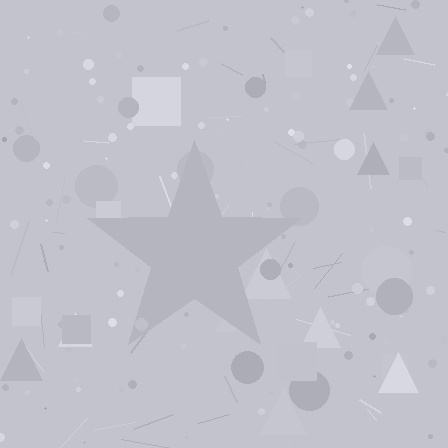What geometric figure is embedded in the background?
A star is embedded in the background.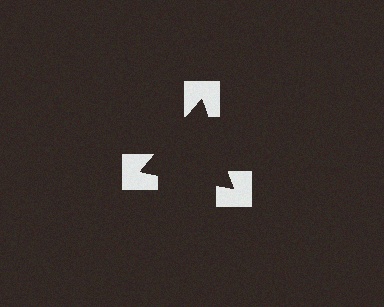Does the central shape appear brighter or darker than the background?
It typically appears slightly darker than the background, even though no actual brightness change is drawn.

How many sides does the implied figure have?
3 sides.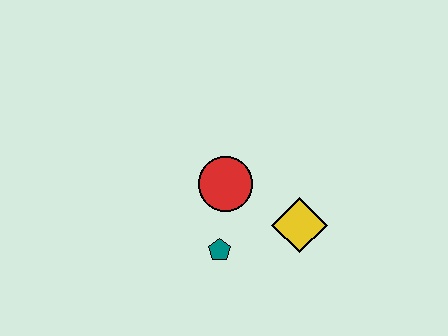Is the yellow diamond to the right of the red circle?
Yes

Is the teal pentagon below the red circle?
Yes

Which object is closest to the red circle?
The teal pentagon is closest to the red circle.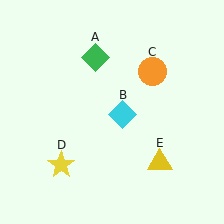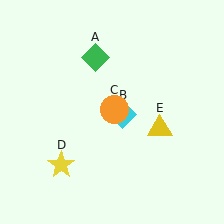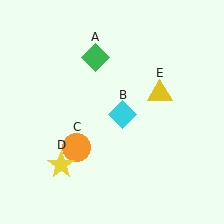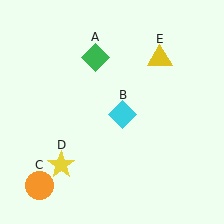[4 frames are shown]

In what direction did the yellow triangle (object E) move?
The yellow triangle (object E) moved up.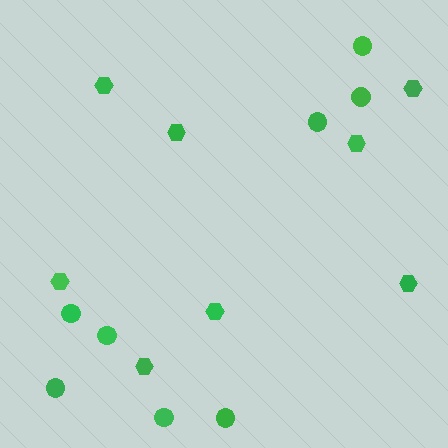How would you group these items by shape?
There are 2 groups: one group of circles (8) and one group of hexagons (8).